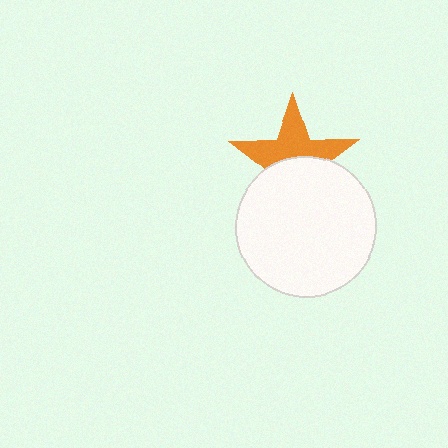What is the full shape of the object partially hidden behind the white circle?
The partially hidden object is an orange star.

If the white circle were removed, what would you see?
You would see the complete orange star.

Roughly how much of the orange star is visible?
About half of it is visible (roughly 51%).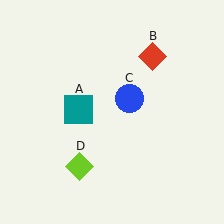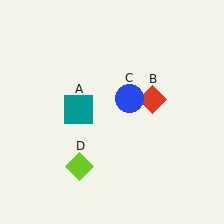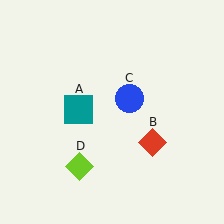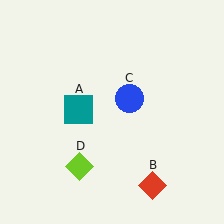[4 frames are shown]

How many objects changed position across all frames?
1 object changed position: red diamond (object B).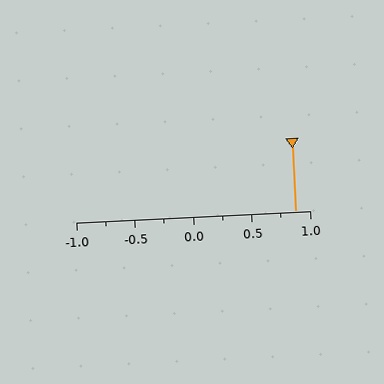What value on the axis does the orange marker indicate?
The marker indicates approximately 0.88.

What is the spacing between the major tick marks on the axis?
The major ticks are spaced 0.5 apart.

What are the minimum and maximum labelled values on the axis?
The axis runs from -1.0 to 1.0.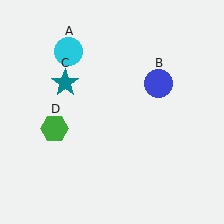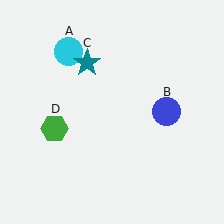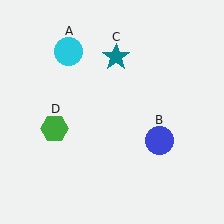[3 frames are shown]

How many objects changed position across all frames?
2 objects changed position: blue circle (object B), teal star (object C).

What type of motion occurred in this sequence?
The blue circle (object B), teal star (object C) rotated clockwise around the center of the scene.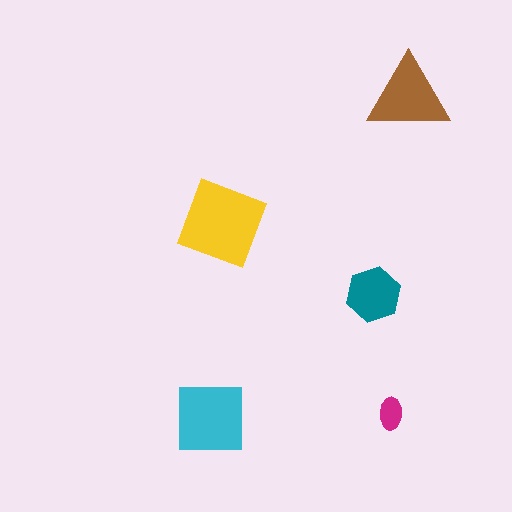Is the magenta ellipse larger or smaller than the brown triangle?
Smaller.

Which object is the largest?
The yellow diamond.